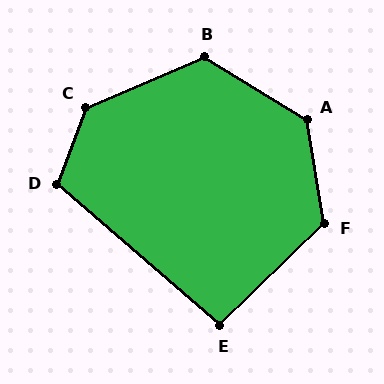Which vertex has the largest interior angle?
C, at approximately 134 degrees.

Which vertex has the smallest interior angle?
E, at approximately 95 degrees.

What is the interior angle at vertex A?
Approximately 131 degrees (obtuse).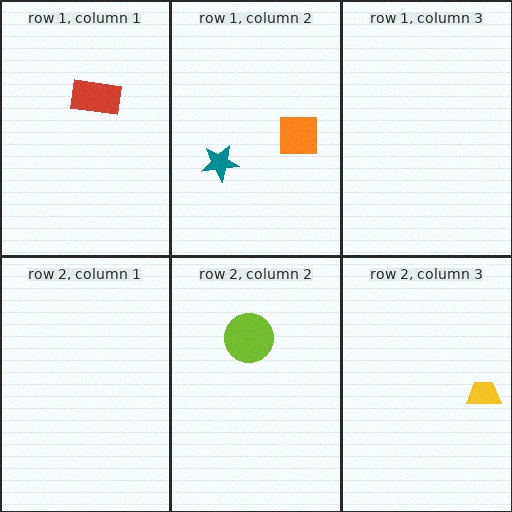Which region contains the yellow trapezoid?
The row 2, column 3 region.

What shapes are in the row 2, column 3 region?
The yellow trapezoid.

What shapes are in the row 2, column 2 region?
The lime circle.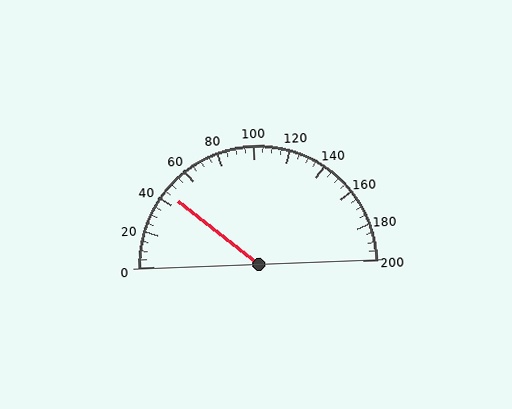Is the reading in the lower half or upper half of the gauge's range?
The reading is in the lower half of the range (0 to 200).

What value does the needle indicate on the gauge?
The needle indicates approximately 45.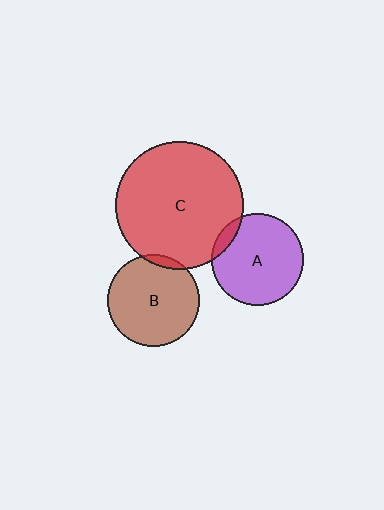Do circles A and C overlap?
Yes.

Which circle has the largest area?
Circle C (red).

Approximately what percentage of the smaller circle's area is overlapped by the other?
Approximately 10%.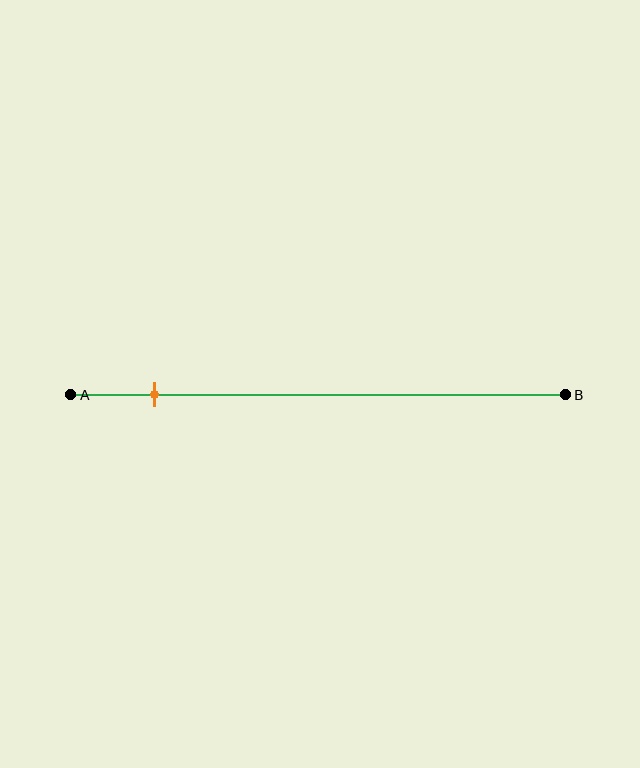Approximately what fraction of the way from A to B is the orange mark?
The orange mark is approximately 15% of the way from A to B.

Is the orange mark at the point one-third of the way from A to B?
No, the mark is at about 15% from A, not at the 33% one-third point.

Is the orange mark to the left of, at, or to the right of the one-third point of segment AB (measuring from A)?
The orange mark is to the left of the one-third point of segment AB.